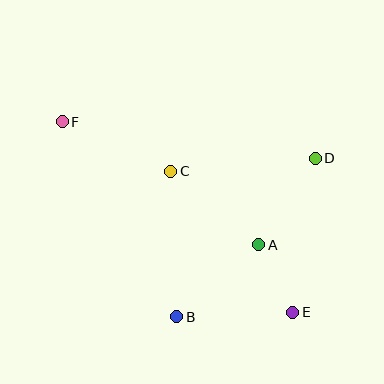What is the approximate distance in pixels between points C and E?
The distance between C and E is approximately 186 pixels.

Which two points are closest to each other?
Points A and E are closest to each other.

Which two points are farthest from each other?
Points E and F are farthest from each other.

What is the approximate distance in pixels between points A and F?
The distance between A and F is approximately 232 pixels.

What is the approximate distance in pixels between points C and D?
The distance between C and D is approximately 145 pixels.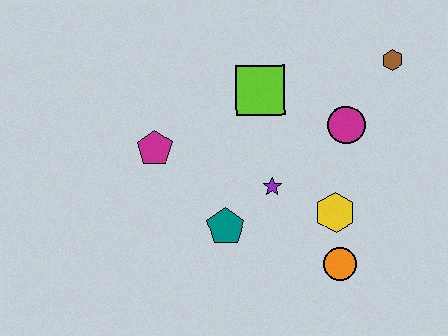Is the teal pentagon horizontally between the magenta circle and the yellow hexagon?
No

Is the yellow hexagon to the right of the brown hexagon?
No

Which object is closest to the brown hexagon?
The magenta circle is closest to the brown hexagon.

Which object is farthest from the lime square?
The orange circle is farthest from the lime square.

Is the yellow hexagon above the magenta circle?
No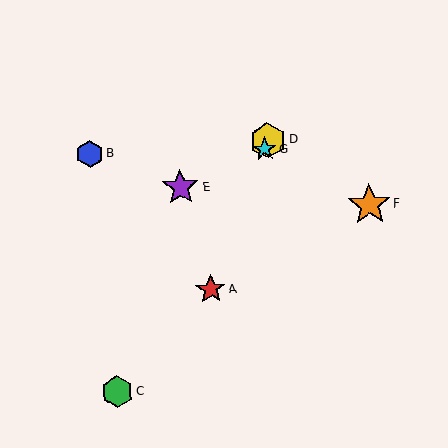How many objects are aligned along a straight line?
3 objects (A, D, G) are aligned along a straight line.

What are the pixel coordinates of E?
Object E is at (181, 187).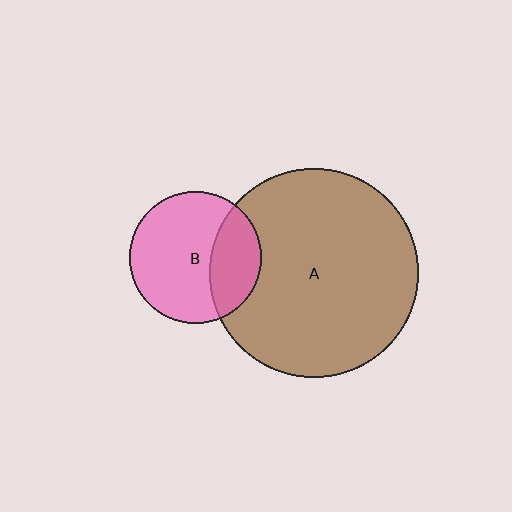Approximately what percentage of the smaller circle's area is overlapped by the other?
Approximately 30%.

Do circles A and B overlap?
Yes.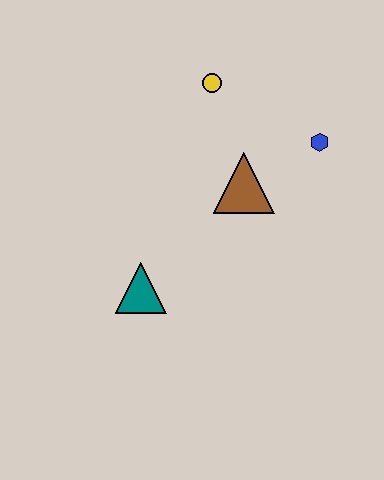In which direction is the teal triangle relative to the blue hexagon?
The teal triangle is to the left of the blue hexagon.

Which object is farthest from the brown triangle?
The teal triangle is farthest from the brown triangle.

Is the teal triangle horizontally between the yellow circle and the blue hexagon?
No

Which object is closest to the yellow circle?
The brown triangle is closest to the yellow circle.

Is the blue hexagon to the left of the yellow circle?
No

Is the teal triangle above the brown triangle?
No